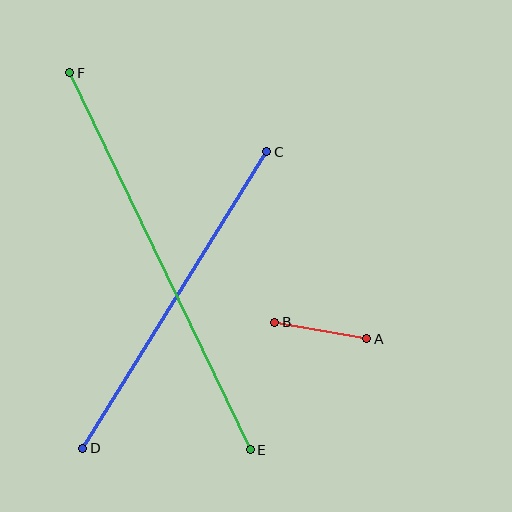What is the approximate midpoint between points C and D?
The midpoint is at approximately (175, 300) pixels.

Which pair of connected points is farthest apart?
Points E and F are farthest apart.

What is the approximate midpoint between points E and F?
The midpoint is at approximately (160, 261) pixels.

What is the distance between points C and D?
The distance is approximately 349 pixels.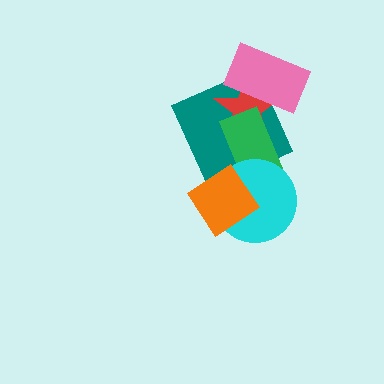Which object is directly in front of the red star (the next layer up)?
The pink rectangle is directly in front of the red star.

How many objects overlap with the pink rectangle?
2 objects overlap with the pink rectangle.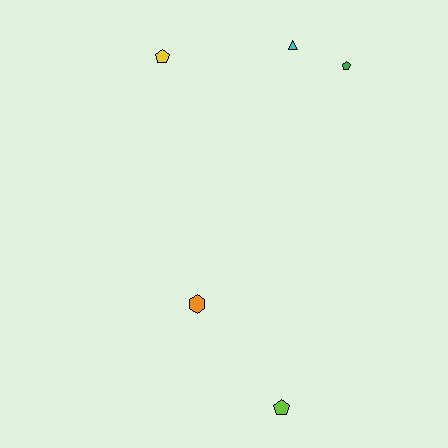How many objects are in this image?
There are 5 objects.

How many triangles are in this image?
There is 1 triangle.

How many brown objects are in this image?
There are no brown objects.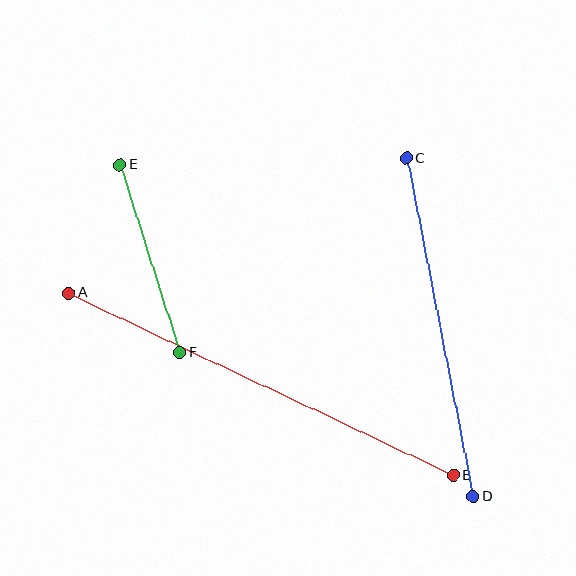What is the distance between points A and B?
The distance is approximately 425 pixels.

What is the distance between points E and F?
The distance is approximately 197 pixels.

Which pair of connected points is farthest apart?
Points A and B are farthest apart.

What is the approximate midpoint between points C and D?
The midpoint is at approximately (440, 327) pixels.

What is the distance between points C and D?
The distance is approximately 345 pixels.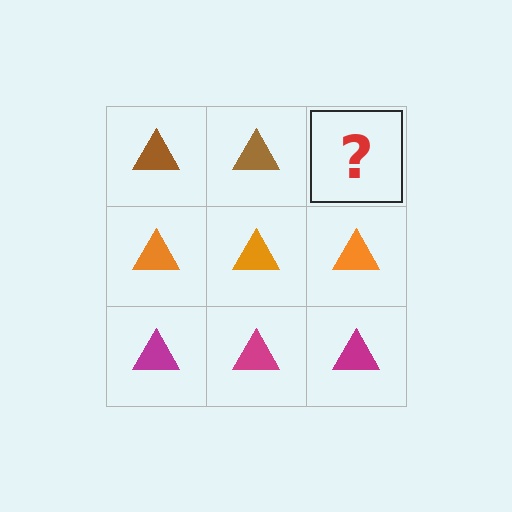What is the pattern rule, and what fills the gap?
The rule is that each row has a consistent color. The gap should be filled with a brown triangle.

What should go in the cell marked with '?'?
The missing cell should contain a brown triangle.